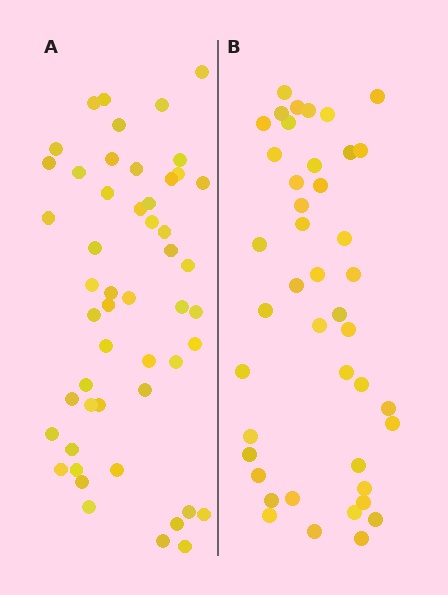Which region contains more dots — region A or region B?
Region A (the left region) has more dots.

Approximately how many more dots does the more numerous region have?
Region A has roughly 8 or so more dots than region B.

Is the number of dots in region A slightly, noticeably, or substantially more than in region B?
Region A has only slightly more — the two regions are fairly close. The ratio is roughly 1.2 to 1.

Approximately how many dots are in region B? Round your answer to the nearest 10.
About 40 dots. (The exact count is 43, which rounds to 40.)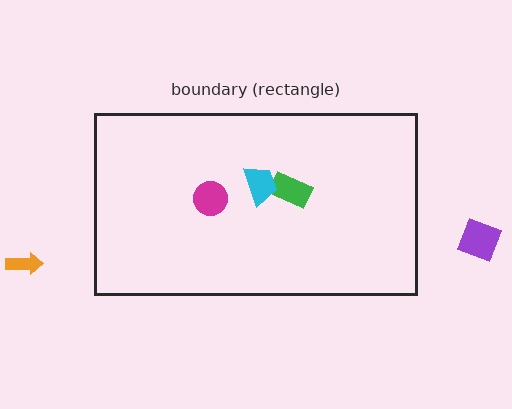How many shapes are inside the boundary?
3 inside, 2 outside.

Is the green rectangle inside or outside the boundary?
Inside.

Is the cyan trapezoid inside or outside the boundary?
Inside.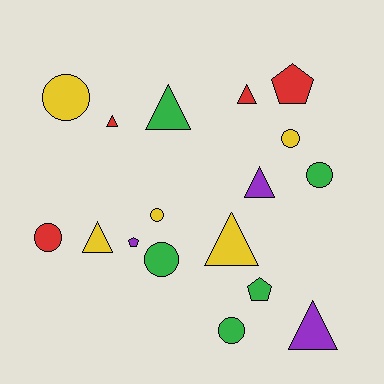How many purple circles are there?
There are no purple circles.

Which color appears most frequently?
Yellow, with 5 objects.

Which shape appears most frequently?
Triangle, with 7 objects.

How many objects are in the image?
There are 17 objects.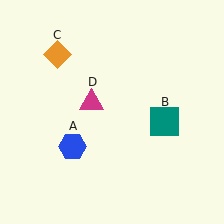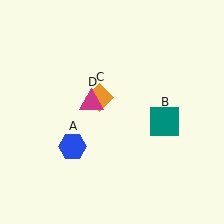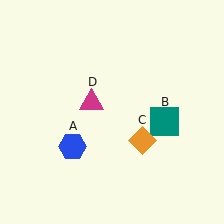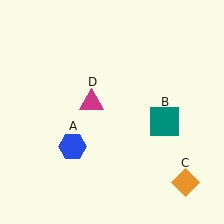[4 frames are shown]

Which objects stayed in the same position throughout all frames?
Blue hexagon (object A) and teal square (object B) and magenta triangle (object D) remained stationary.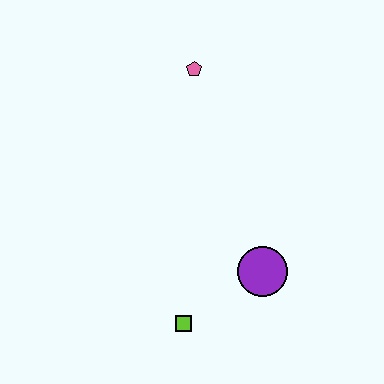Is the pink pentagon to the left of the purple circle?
Yes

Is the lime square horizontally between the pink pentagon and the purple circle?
No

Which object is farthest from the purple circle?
The pink pentagon is farthest from the purple circle.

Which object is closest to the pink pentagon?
The purple circle is closest to the pink pentagon.